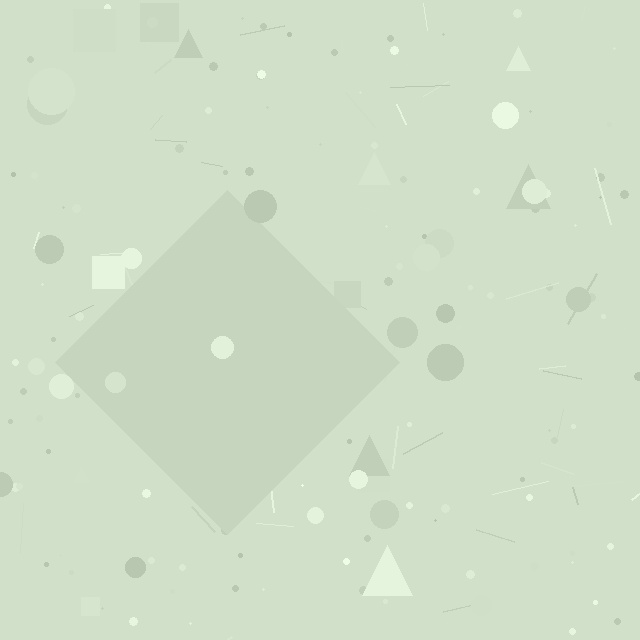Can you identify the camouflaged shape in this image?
The camouflaged shape is a diamond.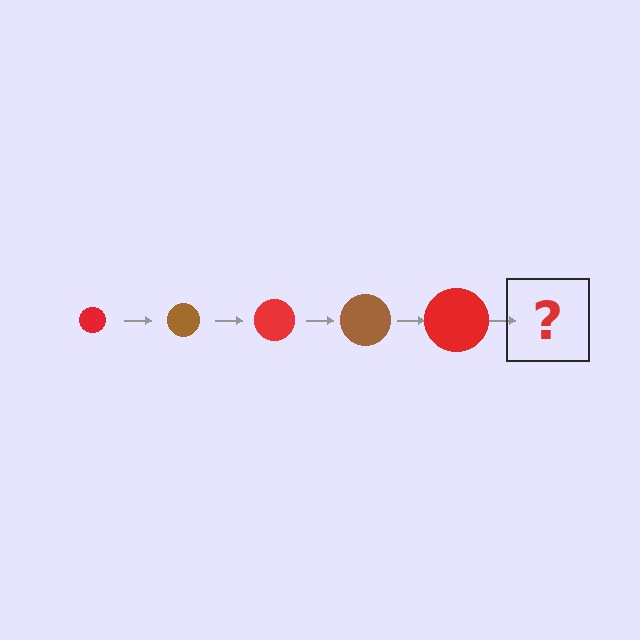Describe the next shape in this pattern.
It should be a brown circle, larger than the previous one.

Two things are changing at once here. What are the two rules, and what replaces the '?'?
The two rules are that the circle grows larger each step and the color cycles through red and brown. The '?' should be a brown circle, larger than the previous one.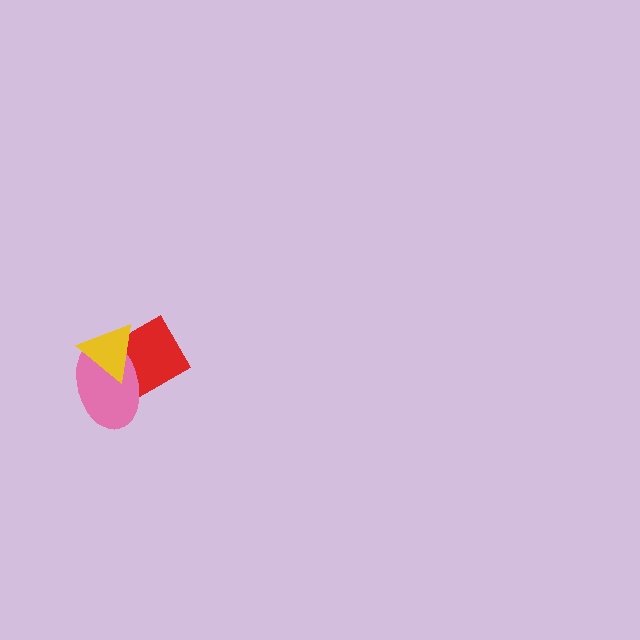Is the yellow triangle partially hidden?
No, no other shape covers it.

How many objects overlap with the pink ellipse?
2 objects overlap with the pink ellipse.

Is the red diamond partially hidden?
Yes, it is partially covered by another shape.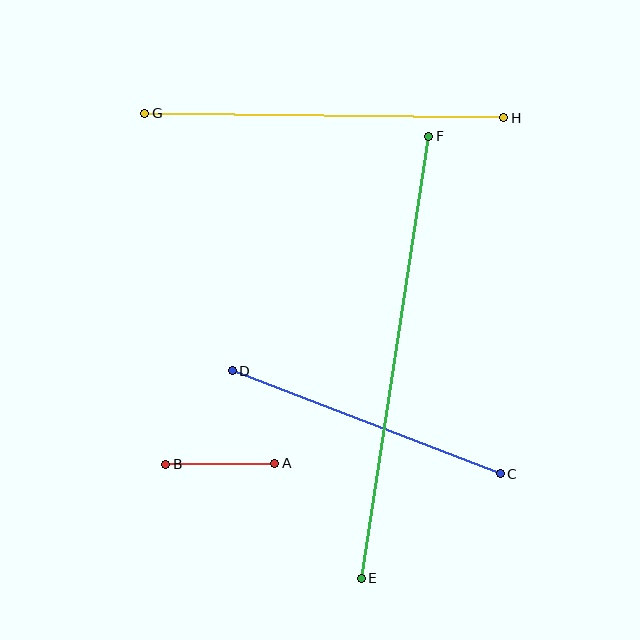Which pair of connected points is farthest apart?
Points E and F are farthest apart.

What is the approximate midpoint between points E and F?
The midpoint is at approximately (395, 357) pixels.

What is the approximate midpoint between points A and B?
The midpoint is at approximately (220, 464) pixels.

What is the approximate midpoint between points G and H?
The midpoint is at approximately (324, 115) pixels.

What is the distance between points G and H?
The distance is approximately 359 pixels.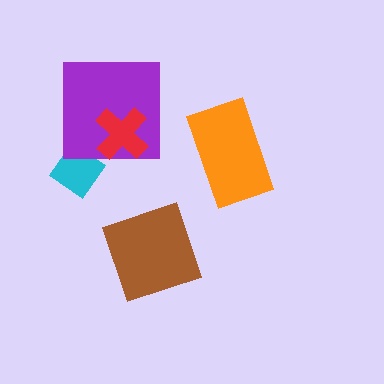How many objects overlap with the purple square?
1 object overlaps with the purple square.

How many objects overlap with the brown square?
0 objects overlap with the brown square.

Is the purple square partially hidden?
Yes, it is partially covered by another shape.